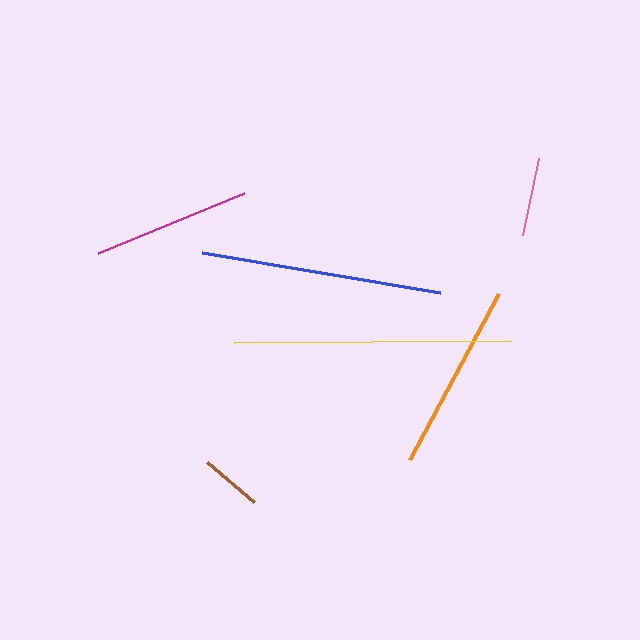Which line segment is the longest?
The yellow line is the longest at approximately 276 pixels.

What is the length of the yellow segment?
The yellow segment is approximately 276 pixels long.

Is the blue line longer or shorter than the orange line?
The blue line is longer than the orange line.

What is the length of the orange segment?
The orange segment is approximately 188 pixels long.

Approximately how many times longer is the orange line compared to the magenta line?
The orange line is approximately 1.2 times the length of the magenta line.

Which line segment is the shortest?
The brown line is the shortest at approximately 61 pixels.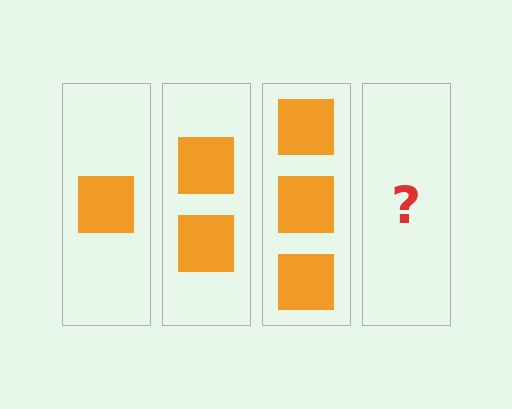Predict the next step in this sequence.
The next step is 4 squares.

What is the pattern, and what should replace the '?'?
The pattern is that each step adds one more square. The '?' should be 4 squares.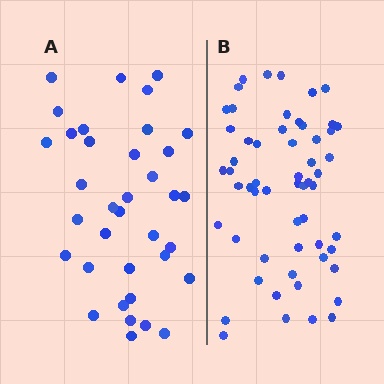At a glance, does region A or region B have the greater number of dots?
Region B (the right region) has more dots.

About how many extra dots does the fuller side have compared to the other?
Region B has approximately 20 more dots than region A.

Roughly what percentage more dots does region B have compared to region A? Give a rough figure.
About 60% more.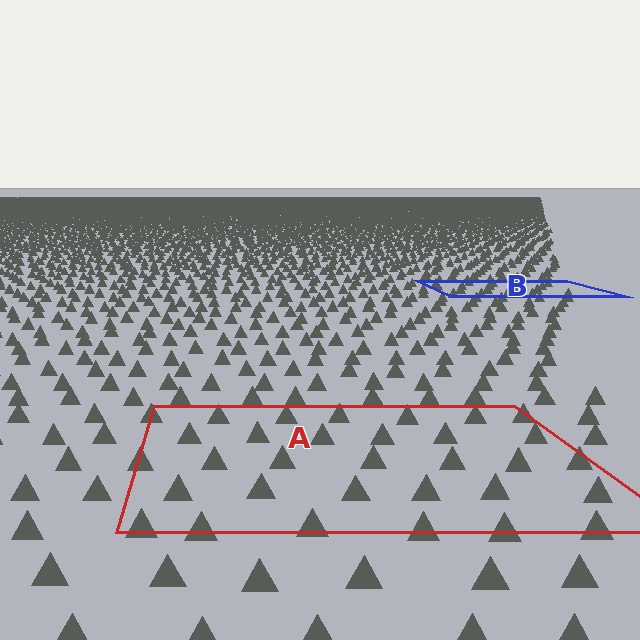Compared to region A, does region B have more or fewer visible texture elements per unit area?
Region B has more texture elements per unit area — they are packed more densely because it is farther away.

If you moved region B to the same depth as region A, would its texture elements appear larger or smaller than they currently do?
They would appear larger. At a closer depth, the same texture elements are projected at a bigger on-screen size.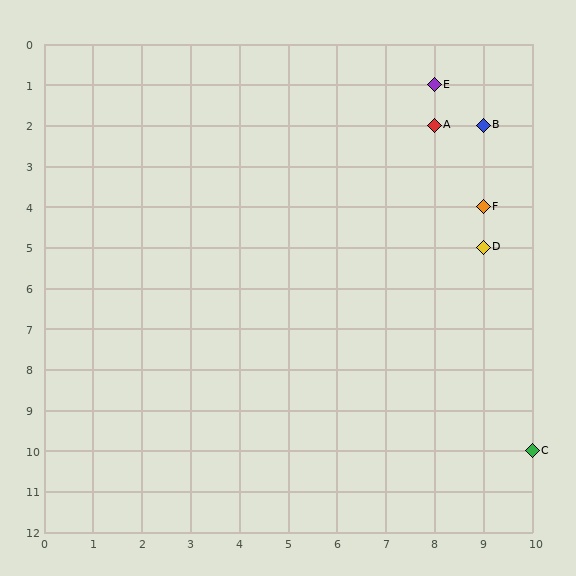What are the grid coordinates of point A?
Point A is at grid coordinates (8, 2).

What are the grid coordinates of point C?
Point C is at grid coordinates (10, 10).